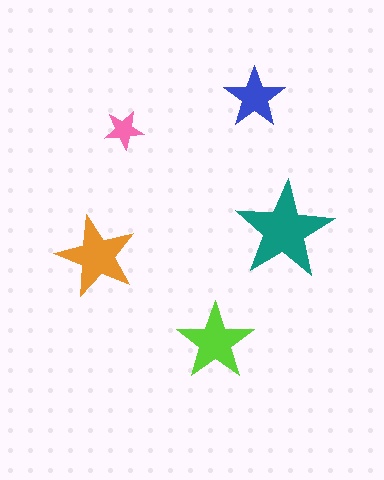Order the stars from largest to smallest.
the teal one, the orange one, the lime one, the blue one, the pink one.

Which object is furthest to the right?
The teal star is rightmost.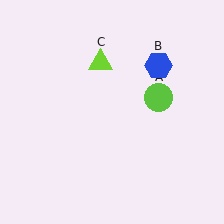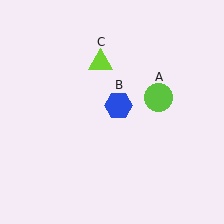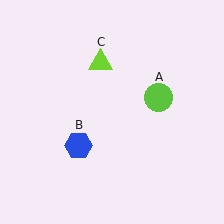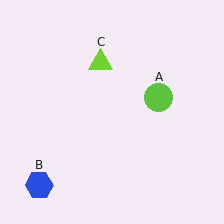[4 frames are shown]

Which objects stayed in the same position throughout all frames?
Lime circle (object A) and lime triangle (object C) remained stationary.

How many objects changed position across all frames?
1 object changed position: blue hexagon (object B).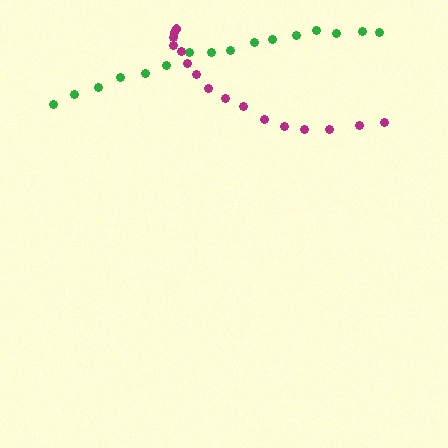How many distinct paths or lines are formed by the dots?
There are 2 distinct paths.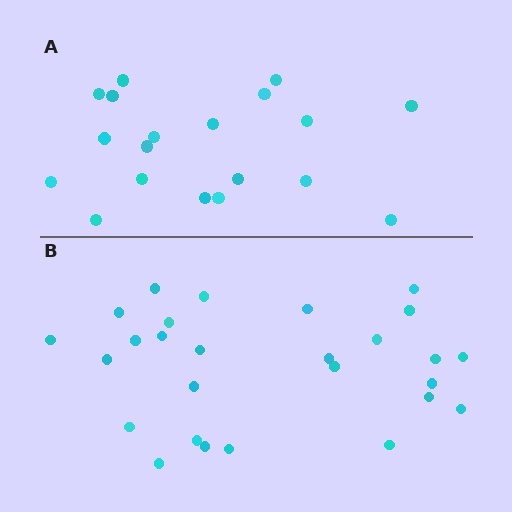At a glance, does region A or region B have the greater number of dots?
Region B (the bottom region) has more dots.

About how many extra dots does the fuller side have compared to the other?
Region B has roughly 8 or so more dots than region A.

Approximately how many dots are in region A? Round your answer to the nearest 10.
About 20 dots. (The exact count is 19, which rounds to 20.)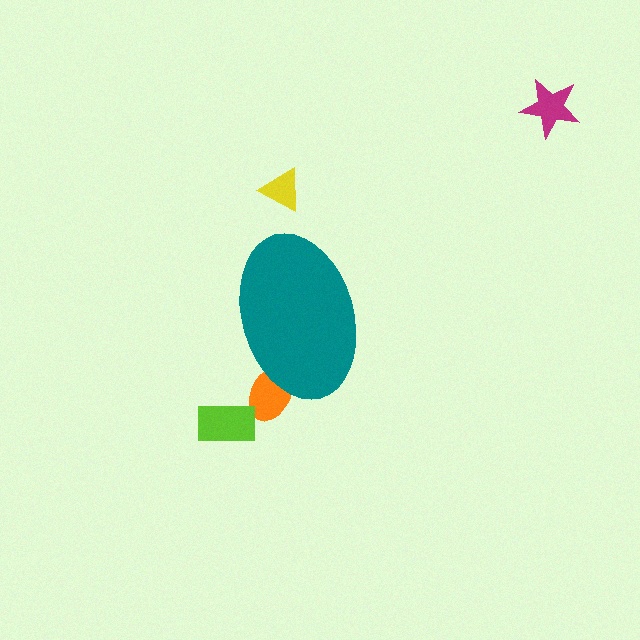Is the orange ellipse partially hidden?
Yes, the orange ellipse is partially hidden behind the teal ellipse.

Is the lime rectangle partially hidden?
No, the lime rectangle is fully visible.